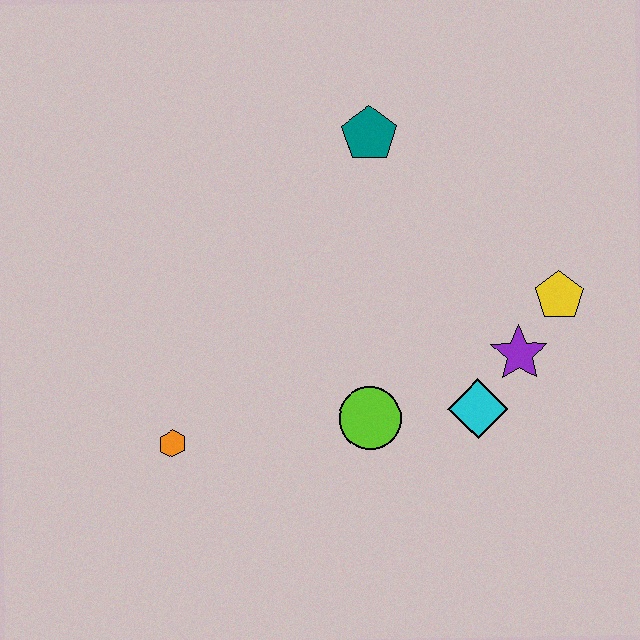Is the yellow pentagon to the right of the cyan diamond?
Yes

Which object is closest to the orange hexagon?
The lime circle is closest to the orange hexagon.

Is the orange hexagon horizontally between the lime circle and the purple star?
No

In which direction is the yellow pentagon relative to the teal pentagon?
The yellow pentagon is to the right of the teal pentagon.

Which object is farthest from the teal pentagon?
The orange hexagon is farthest from the teal pentagon.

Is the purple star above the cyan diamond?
Yes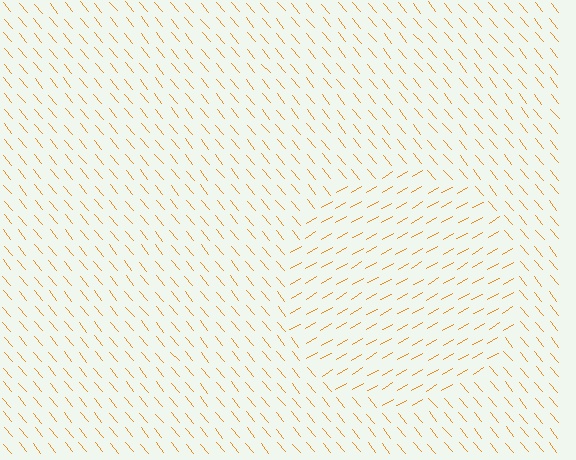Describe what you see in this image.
The image is filled with small orange line segments. A circle region in the image has lines oriented differently from the surrounding lines, creating a visible texture boundary.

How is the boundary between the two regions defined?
The boundary is defined purely by a change in line orientation (approximately 81 degrees difference). All lines are the same color and thickness.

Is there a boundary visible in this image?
Yes, there is a texture boundary formed by a change in line orientation.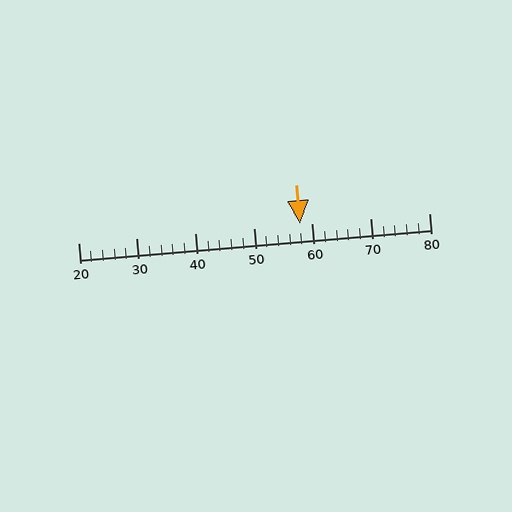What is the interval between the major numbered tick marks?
The major tick marks are spaced 10 units apart.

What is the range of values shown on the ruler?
The ruler shows values from 20 to 80.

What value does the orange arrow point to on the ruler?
The orange arrow points to approximately 58.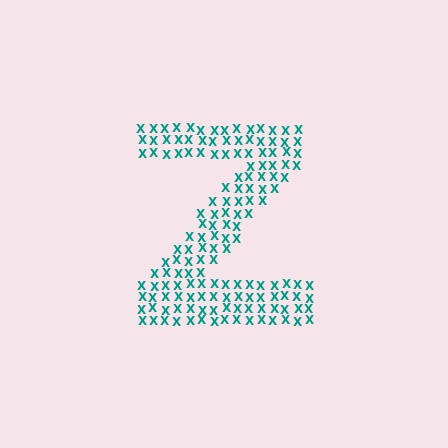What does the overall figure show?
The overall figure shows the letter Z.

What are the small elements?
The small elements are letter X's.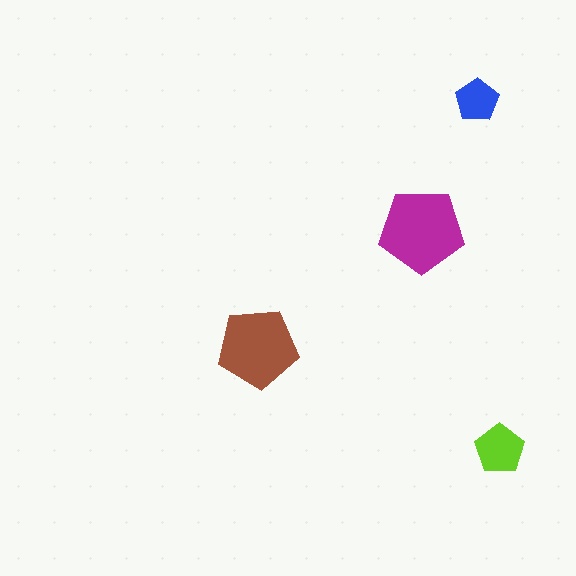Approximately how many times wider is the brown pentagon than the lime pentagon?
About 1.5 times wider.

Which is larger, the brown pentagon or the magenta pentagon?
The magenta one.